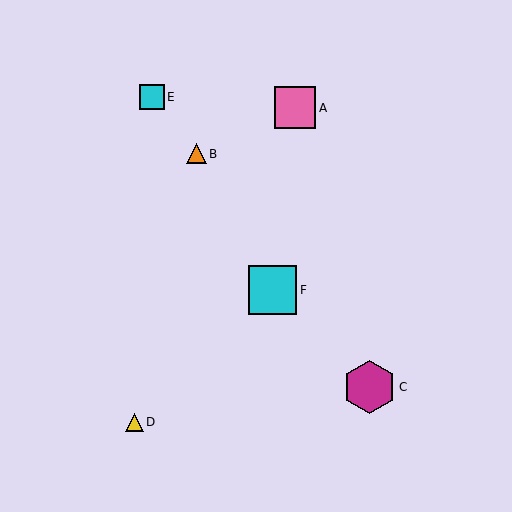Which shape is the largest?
The magenta hexagon (labeled C) is the largest.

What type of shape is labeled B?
Shape B is an orange triangle.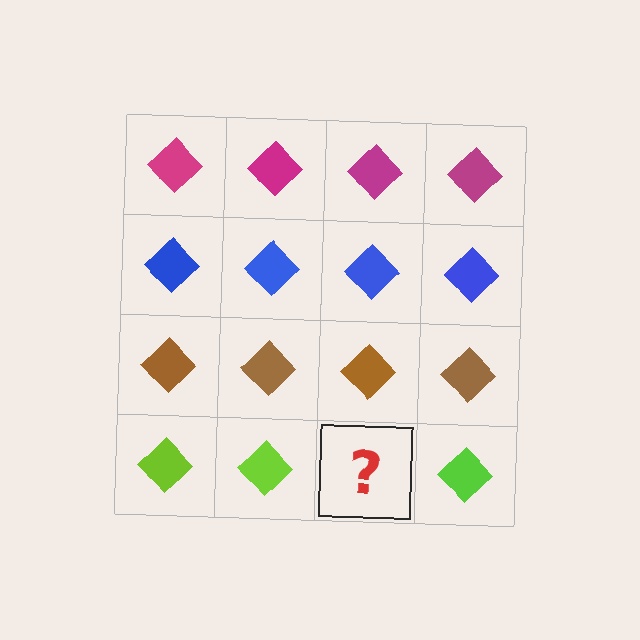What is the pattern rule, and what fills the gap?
The rule is that each row has a consistent color. The gap should be filled with a lime diamond.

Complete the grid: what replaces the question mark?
The question mark should be replaced with a lime diamond.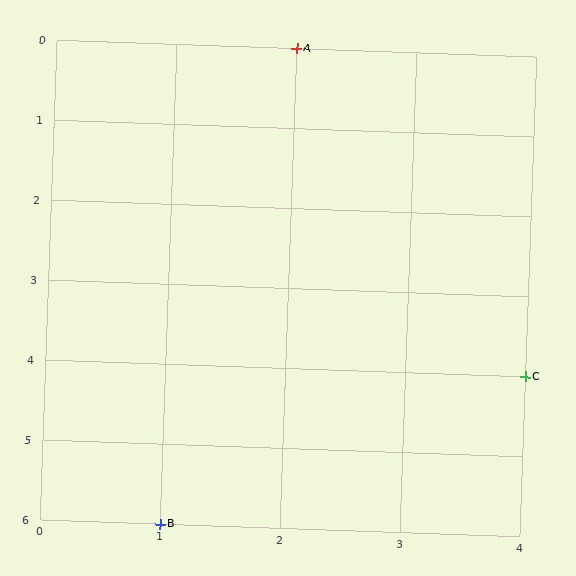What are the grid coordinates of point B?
Point B is at grid coordinates (1, 6).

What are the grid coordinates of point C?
Point C is at grid coordinates (4, 4).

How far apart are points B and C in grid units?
Points B and C are 3 columns and 2 rows apart (about 3.6 grid units diagonally).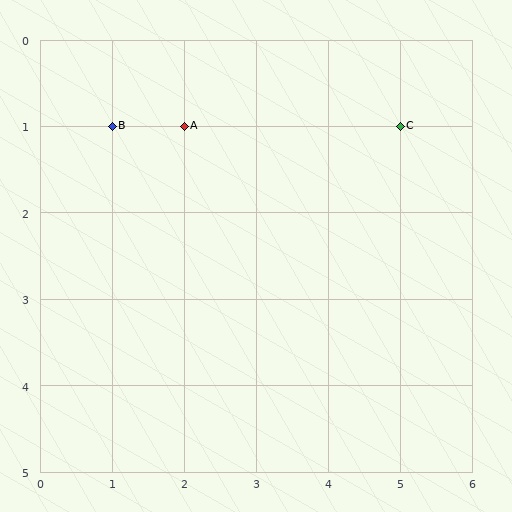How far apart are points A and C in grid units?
Points A and C are 3 columns apart.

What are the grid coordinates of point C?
Point C is at grid coordinates (5, 1).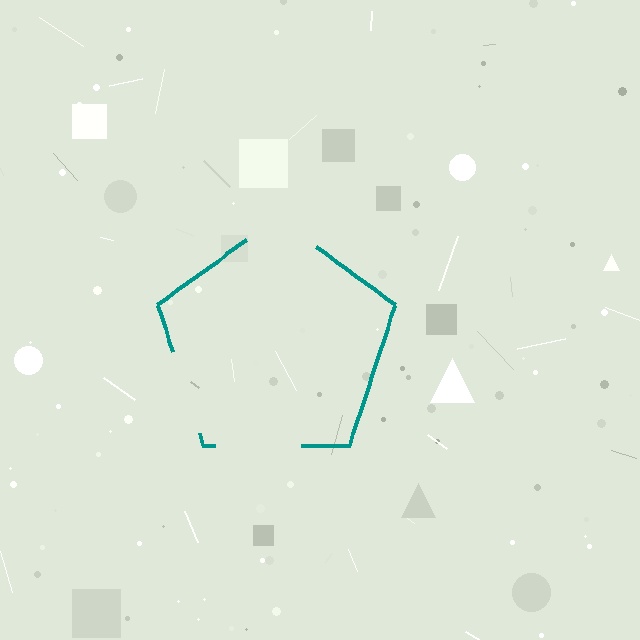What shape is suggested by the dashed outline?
The dashed outline suggests a pentagon.